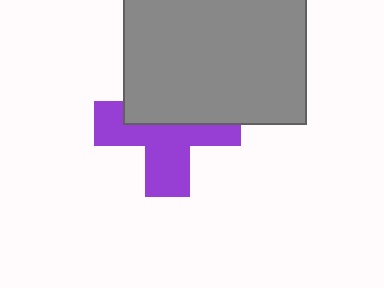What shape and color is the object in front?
The object in front is a gray rectangle.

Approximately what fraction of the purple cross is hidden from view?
Roughly 46% of the purple cross is hidden behind the gray rectangle.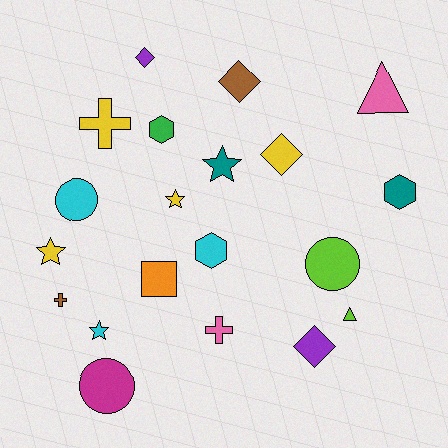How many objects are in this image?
There are 20 objects.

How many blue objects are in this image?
There are no blue objects.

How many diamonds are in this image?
There are 4 diamonds.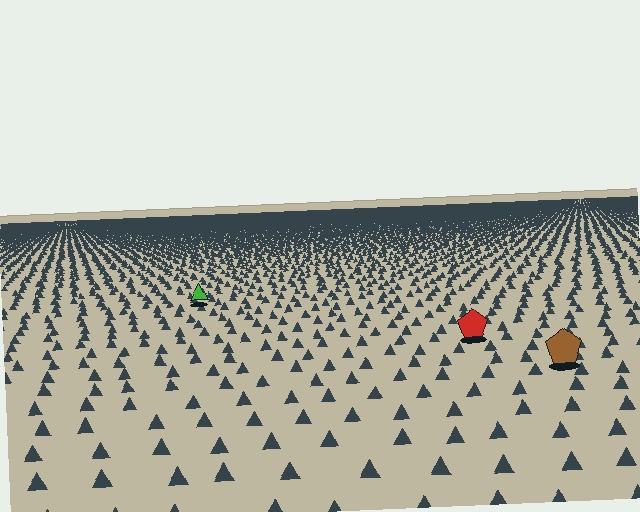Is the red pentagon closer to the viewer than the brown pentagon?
No. The brown pentagon is closer — you can tell from the texture gradient: the ground texture is coarser near it.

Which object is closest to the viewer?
The brown pentagon is closest. The texture marks near it are larger and more spread out.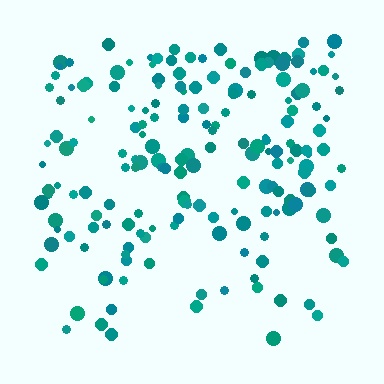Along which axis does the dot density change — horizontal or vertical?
Vertical.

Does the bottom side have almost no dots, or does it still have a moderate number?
Still a moderate number, just noticeably fewer than the top.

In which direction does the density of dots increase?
From bottom to top, with the top side densest.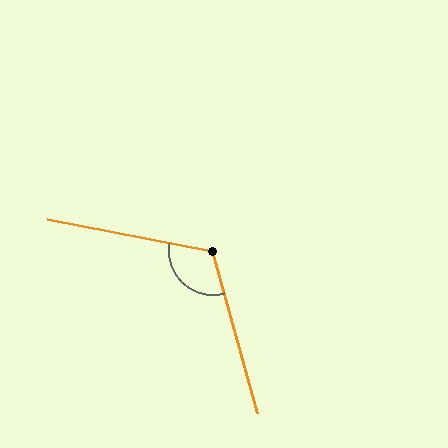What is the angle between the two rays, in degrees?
Approximately 116 degrees.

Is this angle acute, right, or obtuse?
It is obtuse.